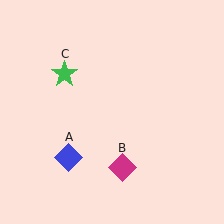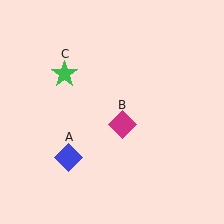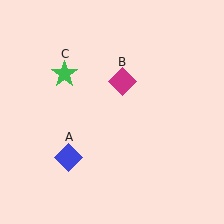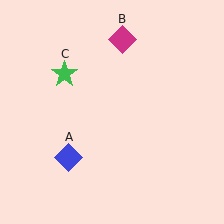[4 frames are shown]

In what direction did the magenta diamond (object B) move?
The magenta diamond (object B) moved up.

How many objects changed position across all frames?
1 object changed position: magenta diamond (object B).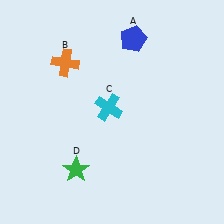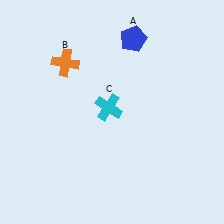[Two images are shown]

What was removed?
The green star (D) was removed in Image 2.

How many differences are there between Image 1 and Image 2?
There is 1 difference between the two images.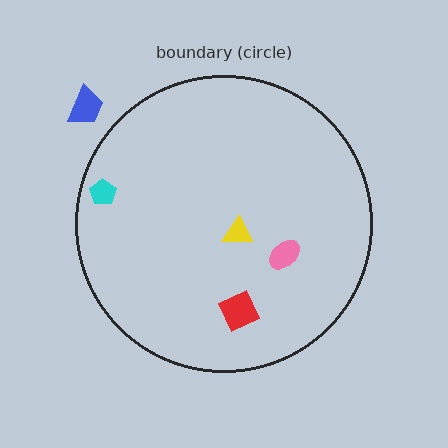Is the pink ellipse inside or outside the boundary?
Inside.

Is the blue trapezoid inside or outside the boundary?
Outside.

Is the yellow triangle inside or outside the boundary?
Inside.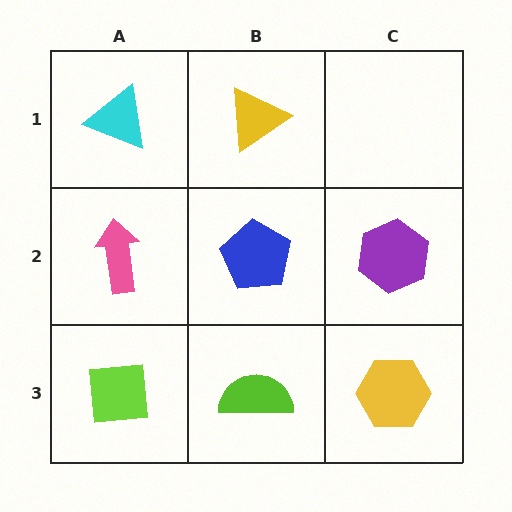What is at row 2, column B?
A blue pentagon.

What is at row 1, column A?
A cyan triangle.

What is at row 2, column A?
A pink arrow.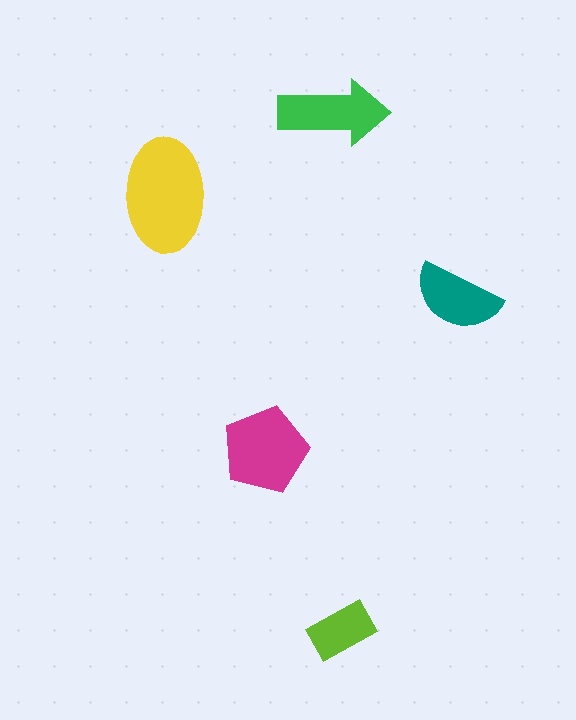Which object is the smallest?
The lime rectangle.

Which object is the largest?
The yellow ellipse.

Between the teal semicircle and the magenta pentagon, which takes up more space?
The magenta pentagon.